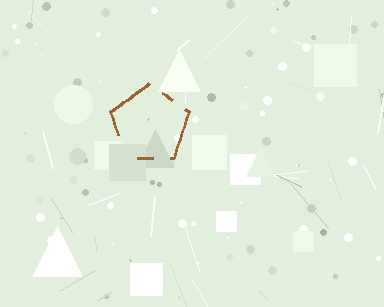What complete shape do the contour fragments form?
The contour fragments form a pentagon.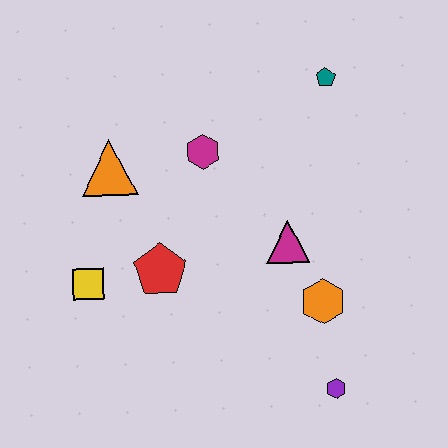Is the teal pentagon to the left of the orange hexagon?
No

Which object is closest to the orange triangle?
The magenta hexagon is closest to the orange triangle.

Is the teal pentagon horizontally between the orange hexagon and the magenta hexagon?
No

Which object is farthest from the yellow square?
The teal pentagon is farthest from the yellow square.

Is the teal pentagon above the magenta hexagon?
Yes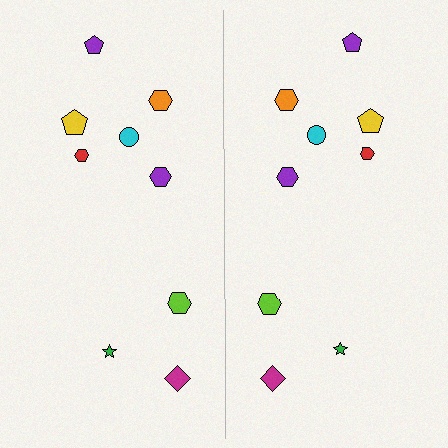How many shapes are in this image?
There are 18 shapes in this image.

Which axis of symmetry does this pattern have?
The pattern has a vertical axis of symmetry running through the center of the image.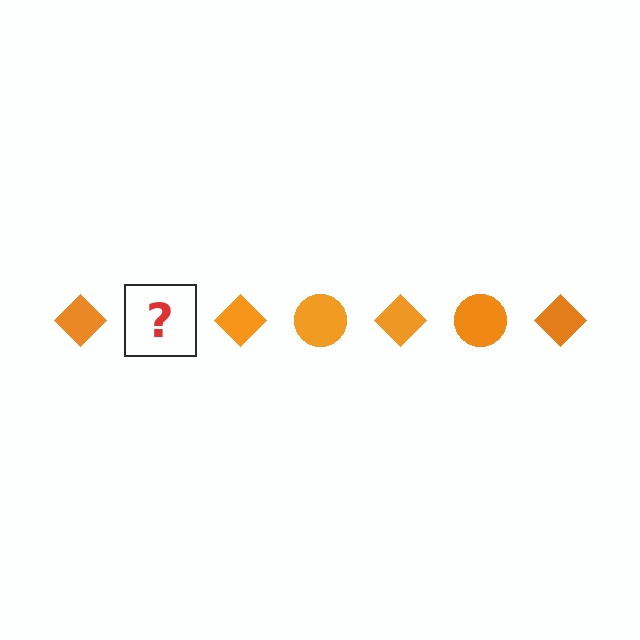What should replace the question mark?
The question mark should be replaced with an orange circle.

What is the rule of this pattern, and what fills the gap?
The rule is that the pattern cycles through diamond, circle shapes in orange. The gap should be filled with an orange circle.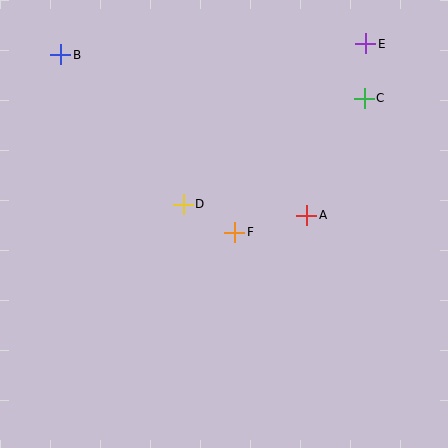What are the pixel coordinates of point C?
Point C is at (364, 98).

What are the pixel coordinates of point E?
Point E is at (366, 44).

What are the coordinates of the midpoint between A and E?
The midpoint between A and E is at (336, 130).